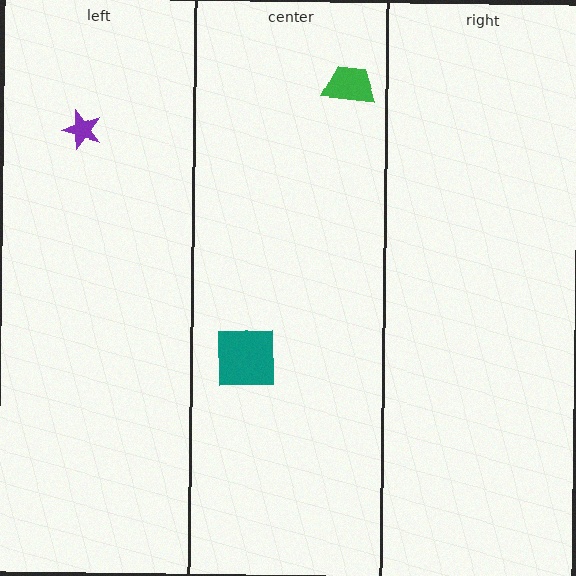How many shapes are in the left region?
1.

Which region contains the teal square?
The center region.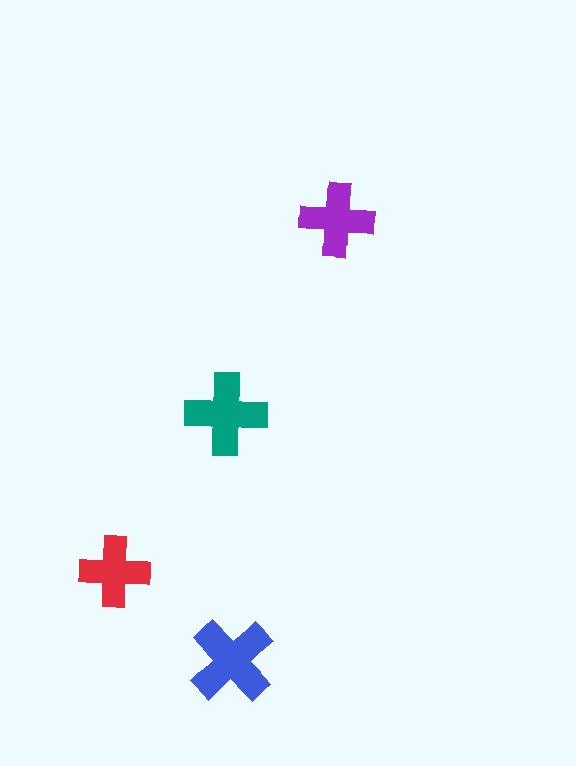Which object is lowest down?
The blue cross is bottommost.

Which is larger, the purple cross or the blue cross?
The blue one.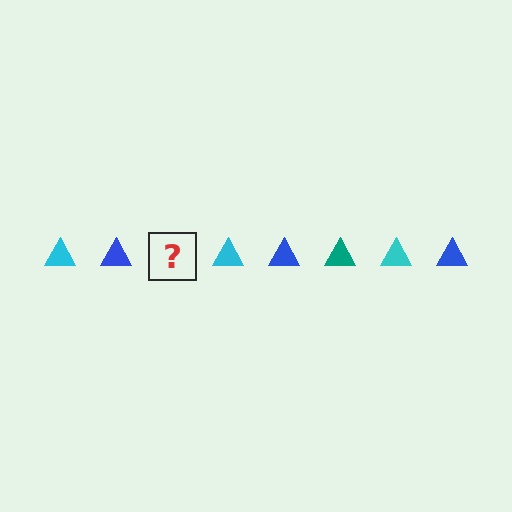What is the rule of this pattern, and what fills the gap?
The rule is that the pattern cycles through cyan, blue, teal triangles. The gap should be filled with a teal triangle.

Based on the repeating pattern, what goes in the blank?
The blank should be a teal triangle.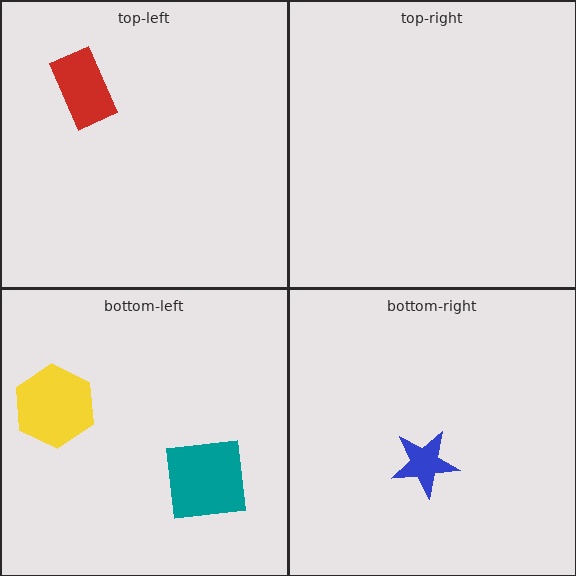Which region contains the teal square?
The bottom-left region.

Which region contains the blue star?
The bottom-right region.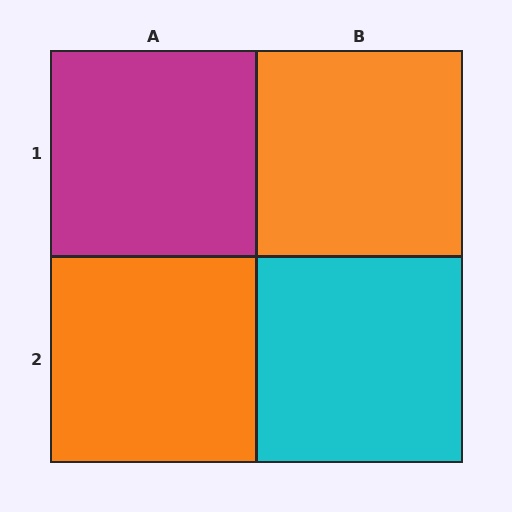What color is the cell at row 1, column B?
Orange.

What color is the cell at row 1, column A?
Magenta.